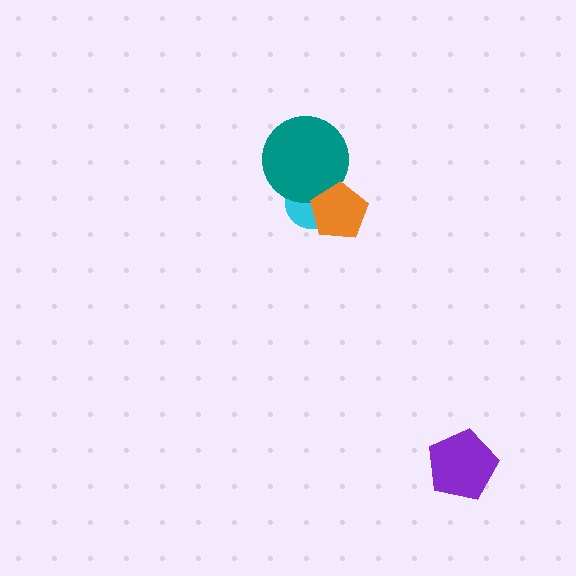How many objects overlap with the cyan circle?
2 objects overlap with the cyan circle.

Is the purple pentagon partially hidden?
No, no other shape covers it.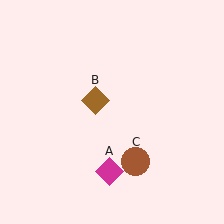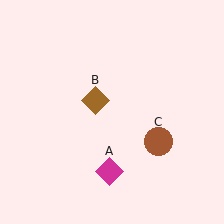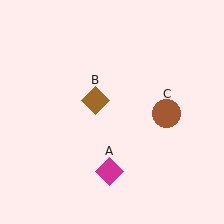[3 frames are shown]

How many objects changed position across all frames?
1 object changed position: brown circle (object C).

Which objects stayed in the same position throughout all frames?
Magenta diamond (object A) and brown diamond (object B) remained stationary.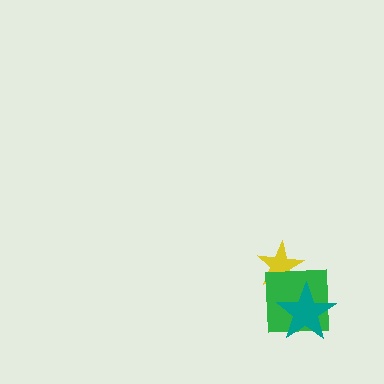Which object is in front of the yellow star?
The green square is in front of the yellow star.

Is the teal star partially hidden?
No, no other shape covers it.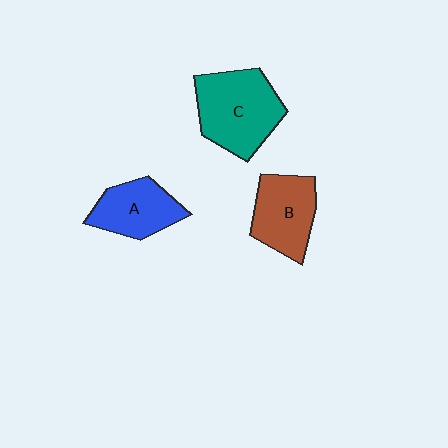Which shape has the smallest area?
Shape A (blue).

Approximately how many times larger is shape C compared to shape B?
Approximately 1.3 times.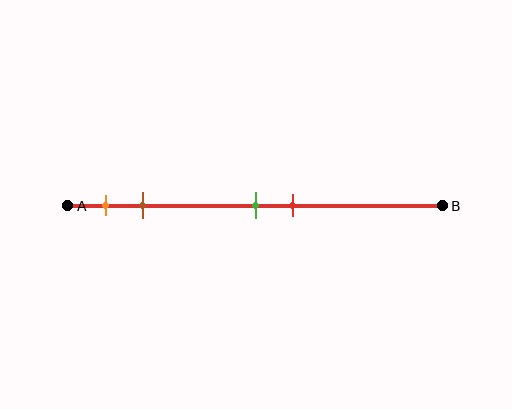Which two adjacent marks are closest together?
The green and red marks are the closest adjacent pair.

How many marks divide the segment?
There are 4 marks dividing the segment.